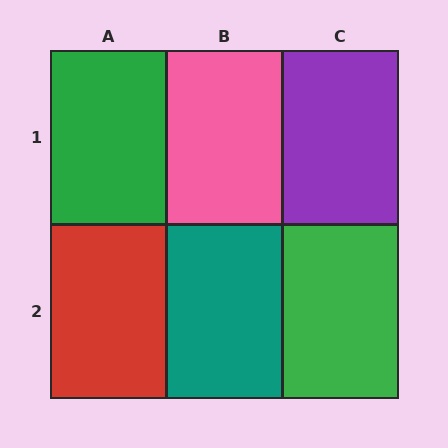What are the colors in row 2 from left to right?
Red, teal, green.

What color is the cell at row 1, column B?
Pink.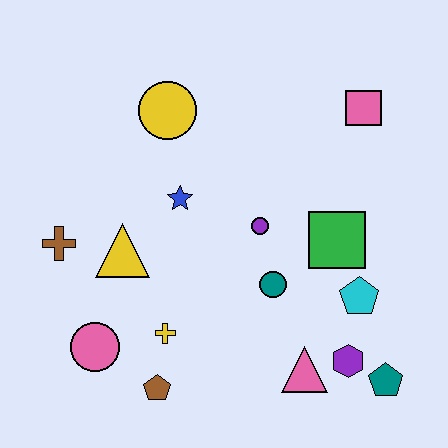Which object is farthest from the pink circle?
The pink square is farthest from the pink circle.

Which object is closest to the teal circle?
The purple circle is closest to the teal circle.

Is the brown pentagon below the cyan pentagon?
Yes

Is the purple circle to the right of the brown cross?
Yes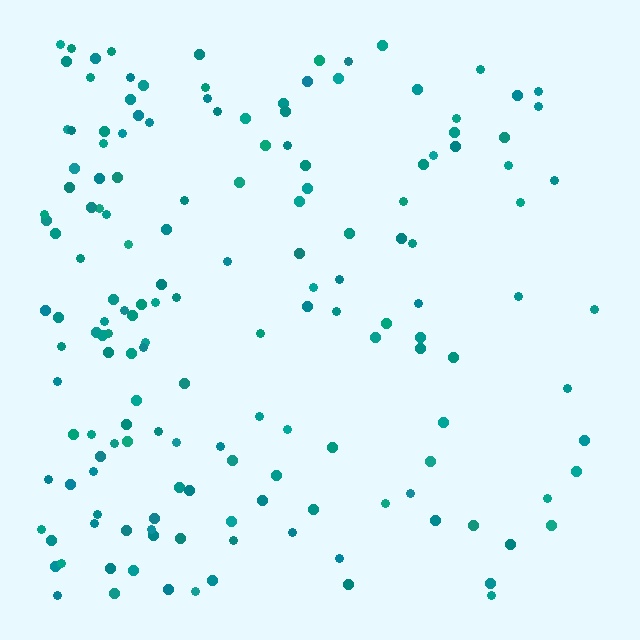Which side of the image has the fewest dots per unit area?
The right.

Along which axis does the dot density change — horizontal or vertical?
Horizontal.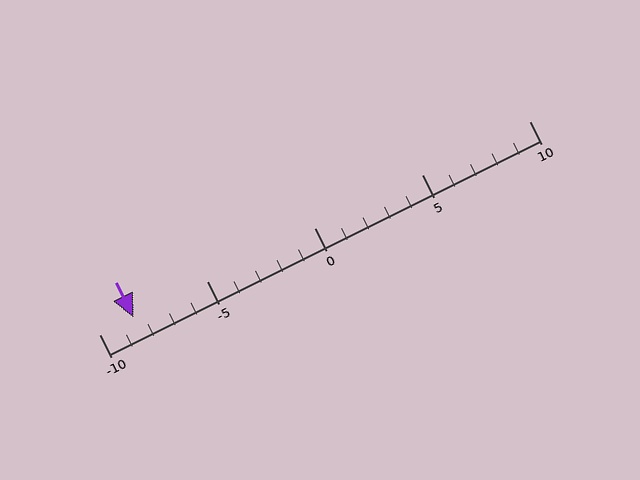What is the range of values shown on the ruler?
The ruler shows values from -10 to 10.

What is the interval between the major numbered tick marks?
The major tick marks are spaced 5 units apart.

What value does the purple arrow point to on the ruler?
The purple arrow points to approximately -8.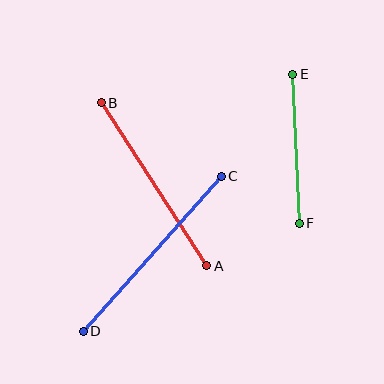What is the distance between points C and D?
The distance is approximately 208 pixels.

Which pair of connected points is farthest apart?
Points C and D are farthest apart.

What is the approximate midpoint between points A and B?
The midpoint is at approximately (154, 184) pixels.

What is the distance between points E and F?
The distance is approximately 149 pixels.